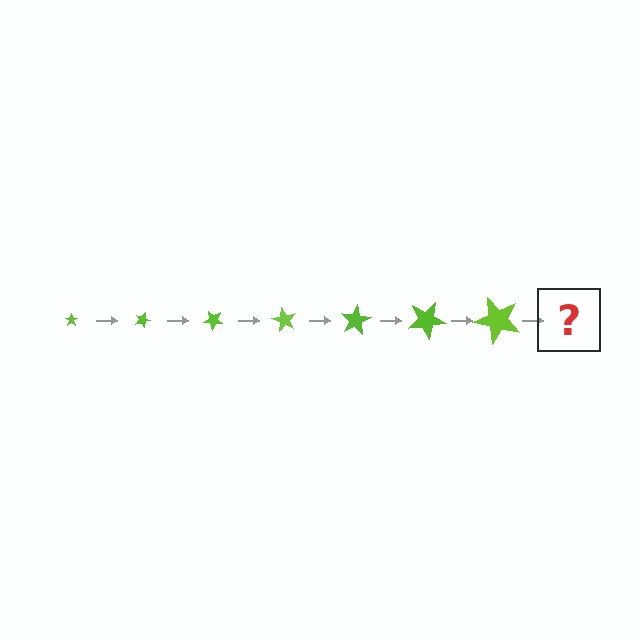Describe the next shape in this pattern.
It should be a star, larger than the previous one and rotated 140 degrees from the start.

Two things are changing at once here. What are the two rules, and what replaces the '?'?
The two rules are that the star grows larger each step and it rotates 20 degrees each step. The '?' should be a star, larger than the previous one and rotated 140 degrees from the start.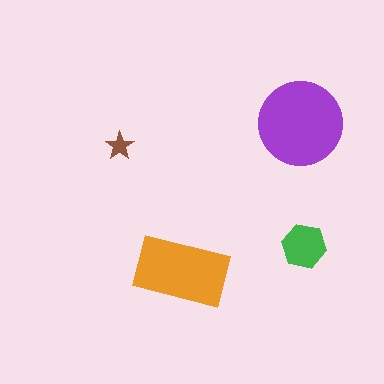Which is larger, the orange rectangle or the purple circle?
The purple circle.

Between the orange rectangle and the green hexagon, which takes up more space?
The orange rectangle.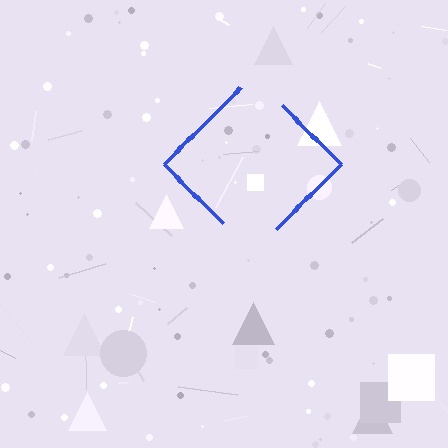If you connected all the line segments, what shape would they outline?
They would outline a diamond.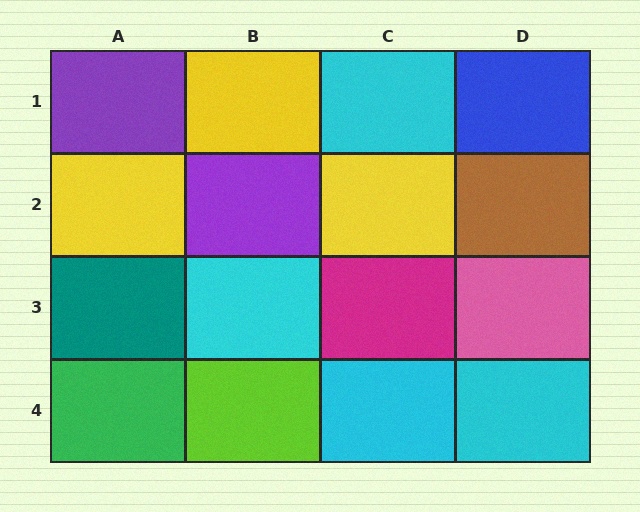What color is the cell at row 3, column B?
Cyan.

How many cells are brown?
1 cell is brown.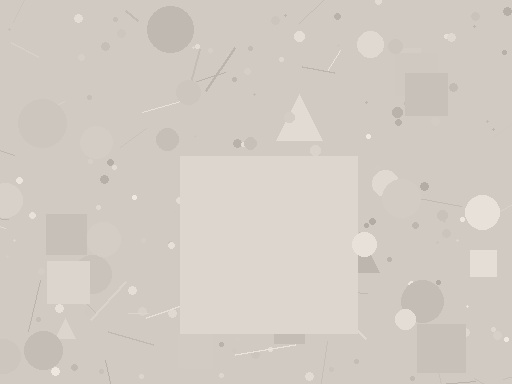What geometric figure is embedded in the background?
A square is embedded in the background.